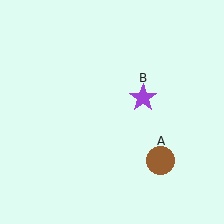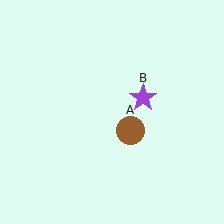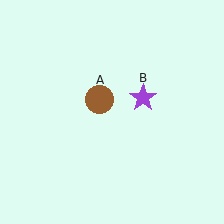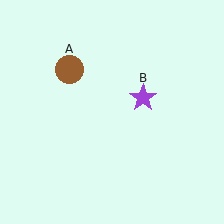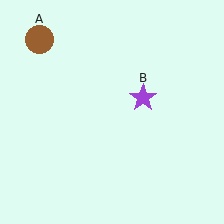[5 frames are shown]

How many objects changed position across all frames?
1 object changed position: brown circle (object A).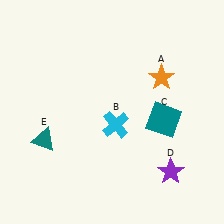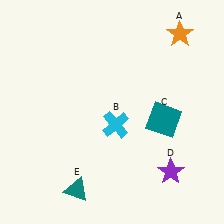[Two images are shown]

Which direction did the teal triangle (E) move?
The teal triangle (E) moved down.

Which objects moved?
The objects that moved are: the orange star (A), the teal triangle (E).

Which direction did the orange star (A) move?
The orange star (A) moved up.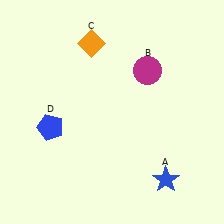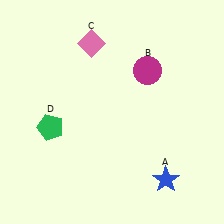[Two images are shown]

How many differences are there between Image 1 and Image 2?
There are 2 differences between the two images.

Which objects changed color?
C changed from orange to pink. D changed from blue to green.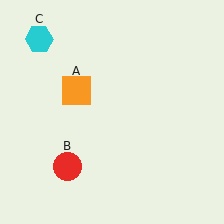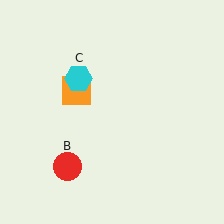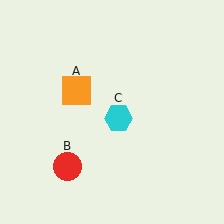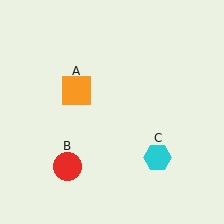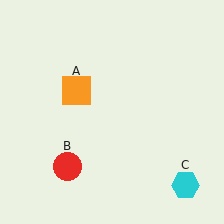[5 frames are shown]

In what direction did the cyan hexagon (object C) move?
The cyan hexagon (object C) moved down and to the right.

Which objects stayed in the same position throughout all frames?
Orange square (object A) and red circle (object B) remained stationary.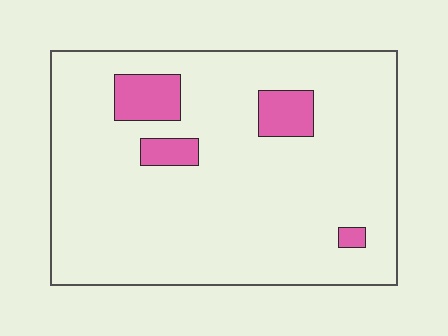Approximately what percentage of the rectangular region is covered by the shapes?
Approximately 10%.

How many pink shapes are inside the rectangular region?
4.